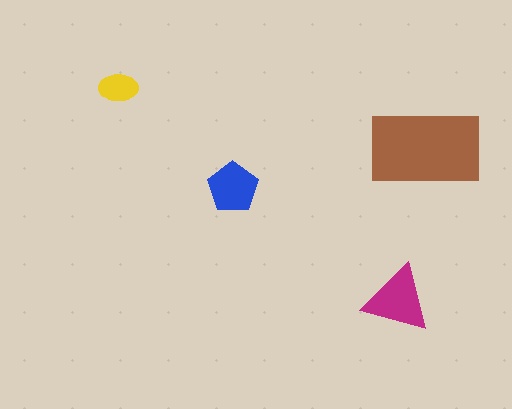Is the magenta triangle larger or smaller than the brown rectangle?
Smaller.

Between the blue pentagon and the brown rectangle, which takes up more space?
The brown rectangle.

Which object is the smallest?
The yellow ellipse.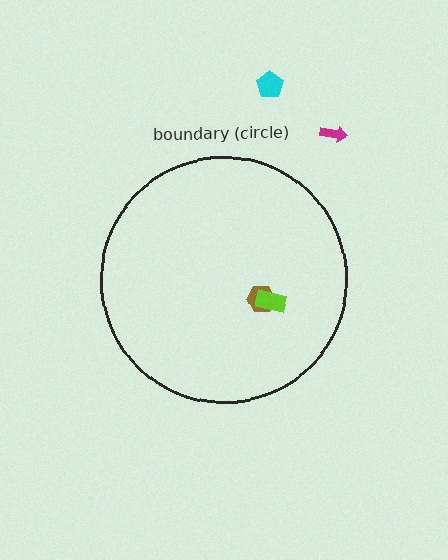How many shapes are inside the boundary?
2 inside, 2 outside.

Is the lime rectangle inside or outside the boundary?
Inside.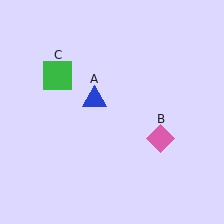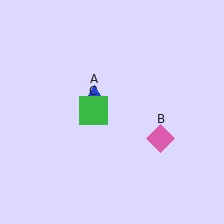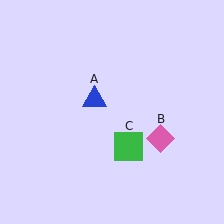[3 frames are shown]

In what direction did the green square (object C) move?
The green square (object C) moved down and to the right.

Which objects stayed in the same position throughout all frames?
Blue triangle (object A) and pink diamond (object B) remained stationary.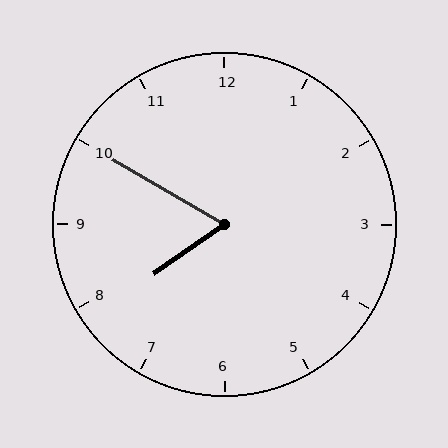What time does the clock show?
7:50.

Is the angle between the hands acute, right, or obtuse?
It is acute.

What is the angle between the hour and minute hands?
Approximately 65 degrees.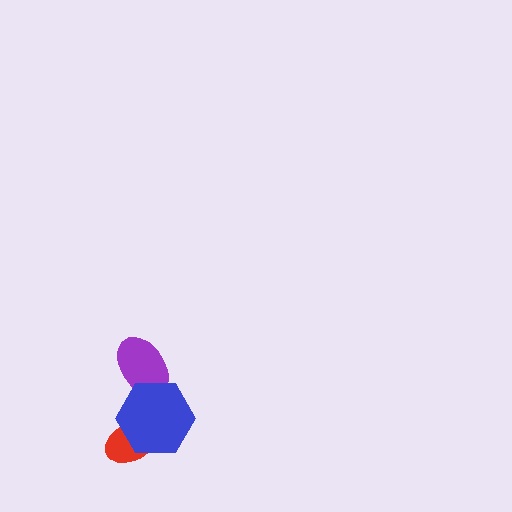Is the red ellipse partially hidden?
Yes, it is partially covered by another shape.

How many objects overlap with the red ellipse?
1 object overlaps with the red ellipse.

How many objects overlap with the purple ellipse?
1 object overlaps with the purple ellipse.